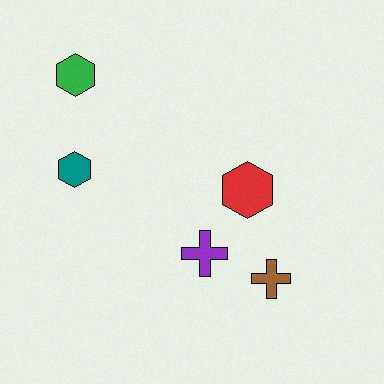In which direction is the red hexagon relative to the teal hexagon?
The red hexagon is to the right of the teal hexagon.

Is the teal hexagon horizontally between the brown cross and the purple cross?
No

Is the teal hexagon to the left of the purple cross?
Yes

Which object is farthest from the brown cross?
The green hexagon is farthest from the brown cross.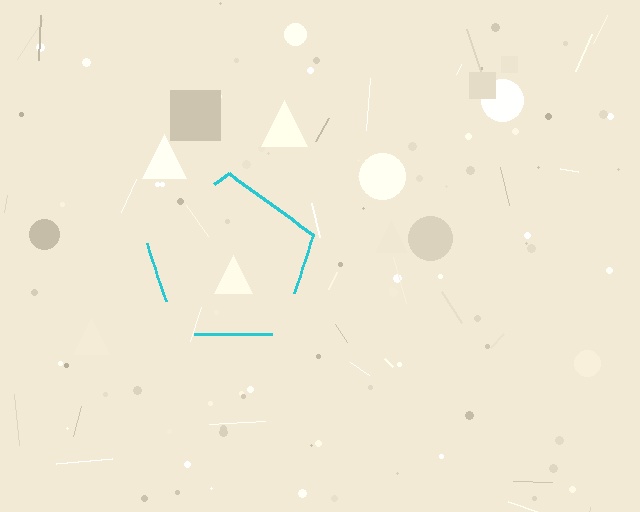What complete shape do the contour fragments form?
The contour fragments form a pentagon.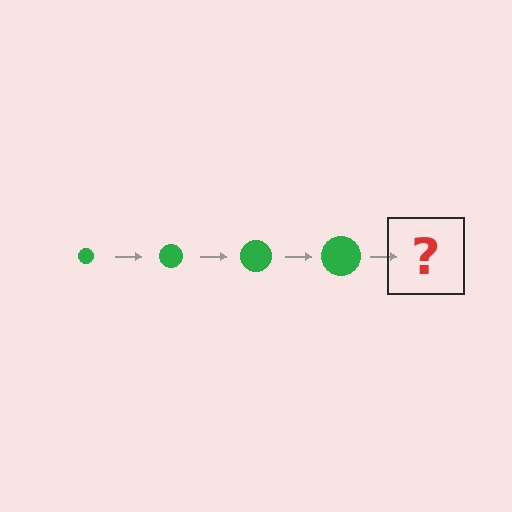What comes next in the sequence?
The next element should be a green circle, larger than the previous one.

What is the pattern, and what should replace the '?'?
The pattern is that the circle gets progressively larger each step. The '?' should be a green circle, larger than the previous one.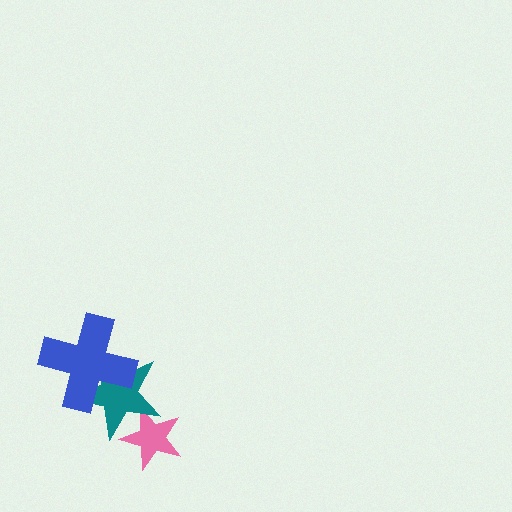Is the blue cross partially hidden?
No, no other shape covers it.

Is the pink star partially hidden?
Yes, it is partially covered by another shape.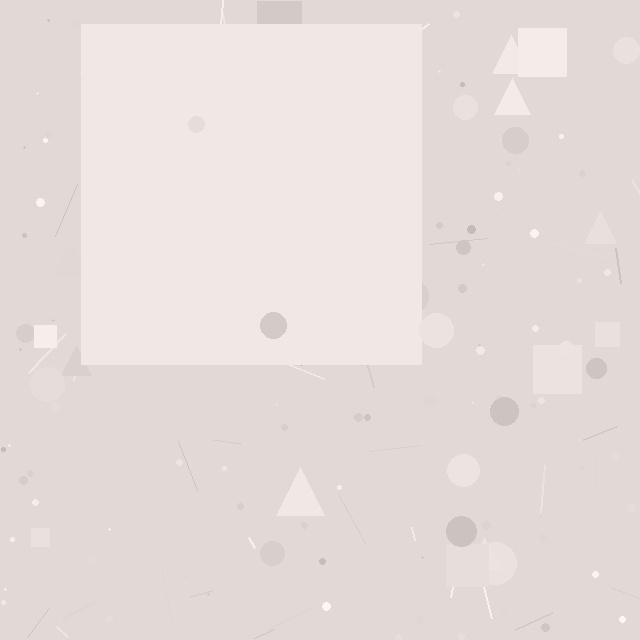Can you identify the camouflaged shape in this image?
The camouflaged shape is a square.